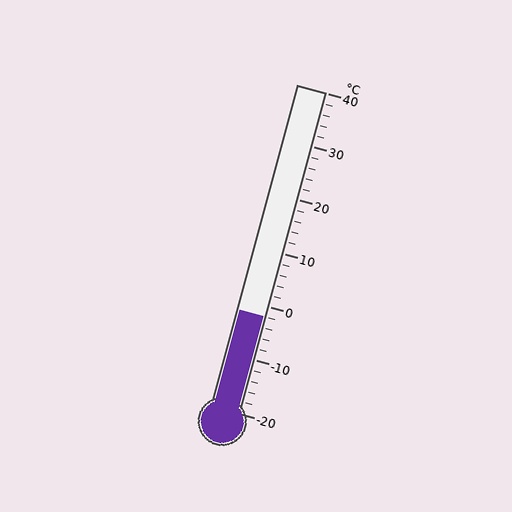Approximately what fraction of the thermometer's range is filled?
The thermometer is filled to approximately 30% of its range.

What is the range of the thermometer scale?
The thermometer scale ranges from -20°C to 40°C.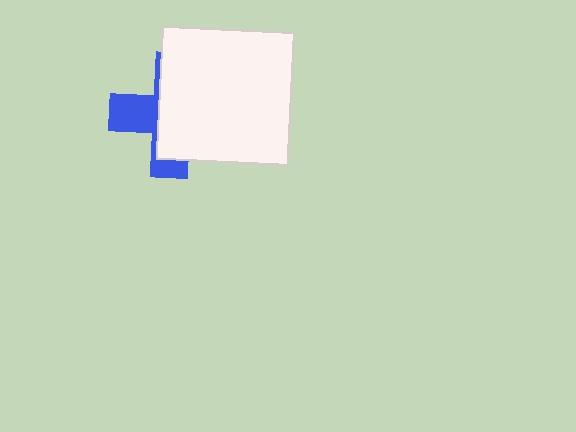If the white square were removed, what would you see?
You would see the complete blue cross.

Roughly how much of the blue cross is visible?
A small part of it is visible (roughly 37%).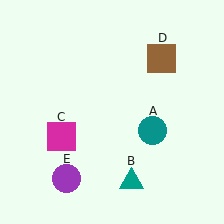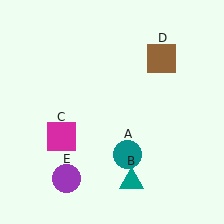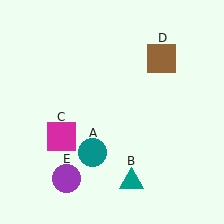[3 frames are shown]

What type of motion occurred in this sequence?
The teal circle (object A) rotated clockwise around the center of the scene.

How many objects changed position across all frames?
1 object changed position: teal circle (object A).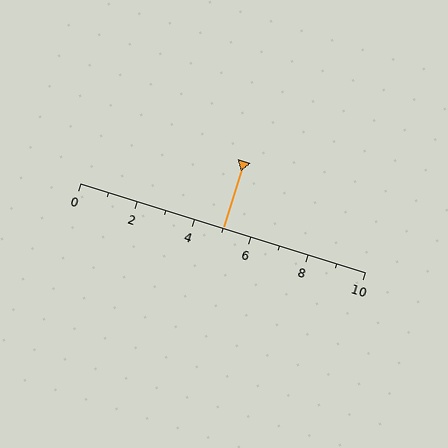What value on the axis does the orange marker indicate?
The marker indicates approximately 5.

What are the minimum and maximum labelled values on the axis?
The axis runs from 0 to 10.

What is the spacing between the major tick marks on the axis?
The major ticks are spaced 2 apart.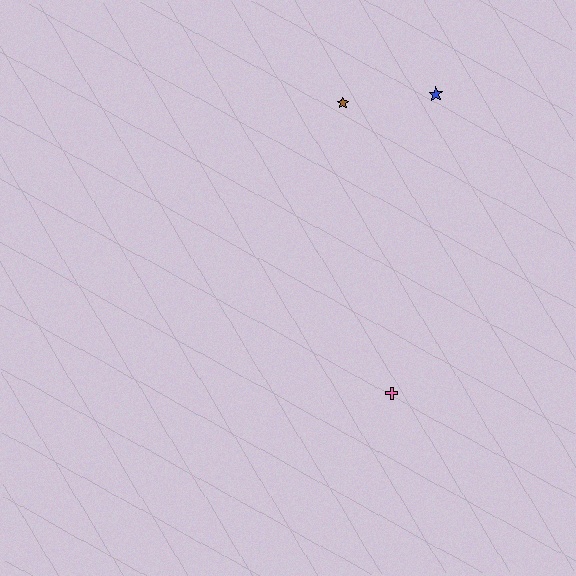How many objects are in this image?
There are 3 objects.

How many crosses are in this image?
There is 1 cross.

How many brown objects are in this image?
There is 1 brown object.